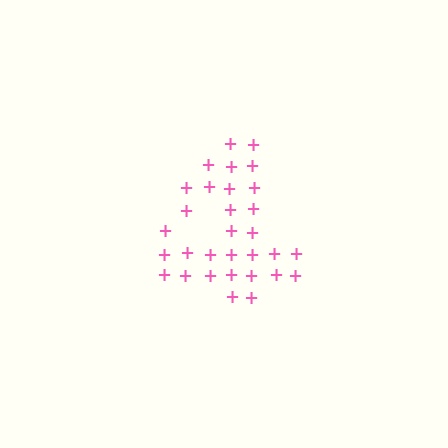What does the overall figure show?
The overall figure shows the digit 4.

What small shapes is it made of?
It is made of small plus signs.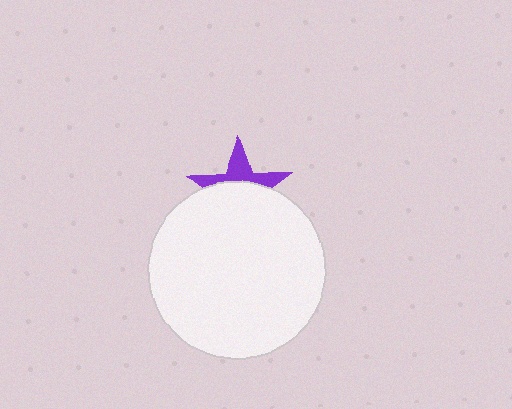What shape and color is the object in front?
The object in front is a white circle.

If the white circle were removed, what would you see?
You would see the complete purple star.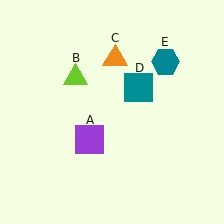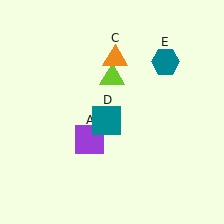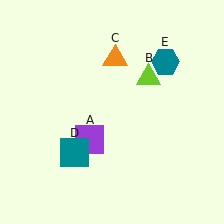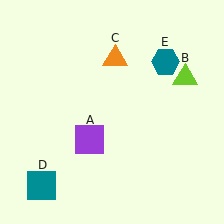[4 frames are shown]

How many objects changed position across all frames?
2 objects changed position: lime triangle (object B), teal square (object D).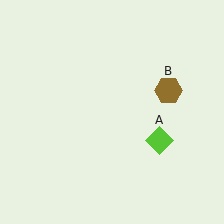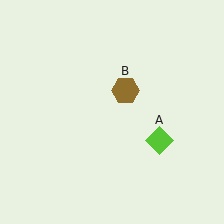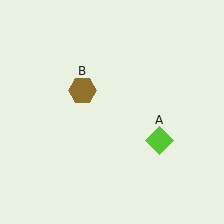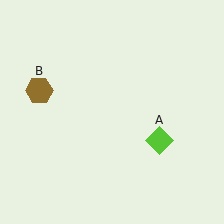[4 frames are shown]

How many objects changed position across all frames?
1 object changed position: brown hexagon (object B).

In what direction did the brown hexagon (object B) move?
The brown hexagon (object B) moved left.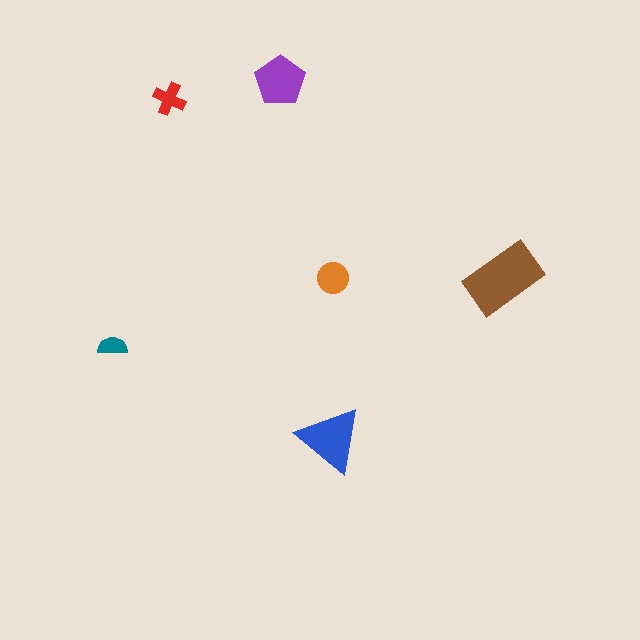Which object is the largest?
The brown rectangle.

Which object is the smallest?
The teal semicircle.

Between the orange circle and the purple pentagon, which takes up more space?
The purple pentagon.